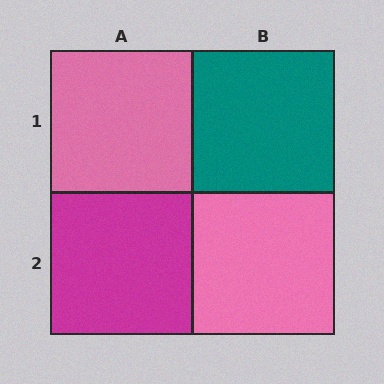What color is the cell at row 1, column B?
Teal.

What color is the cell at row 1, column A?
Pink.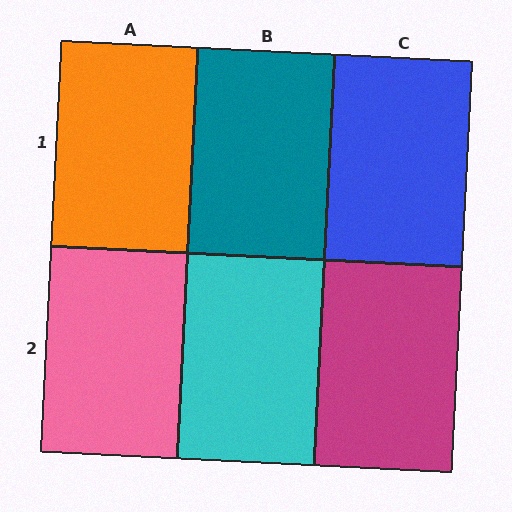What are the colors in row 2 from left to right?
Pink, cyan, magenta.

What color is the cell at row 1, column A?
Orange.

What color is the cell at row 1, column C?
Blue.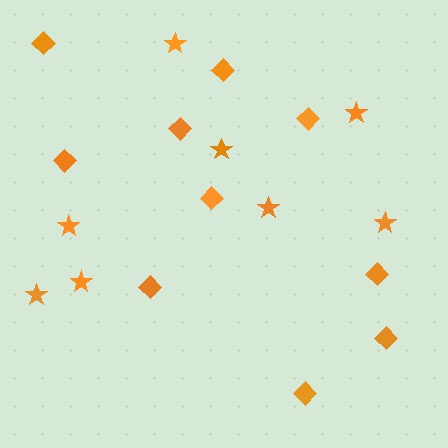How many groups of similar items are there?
There are 2 groups: one group of stars (8) and one group of diamonds (10).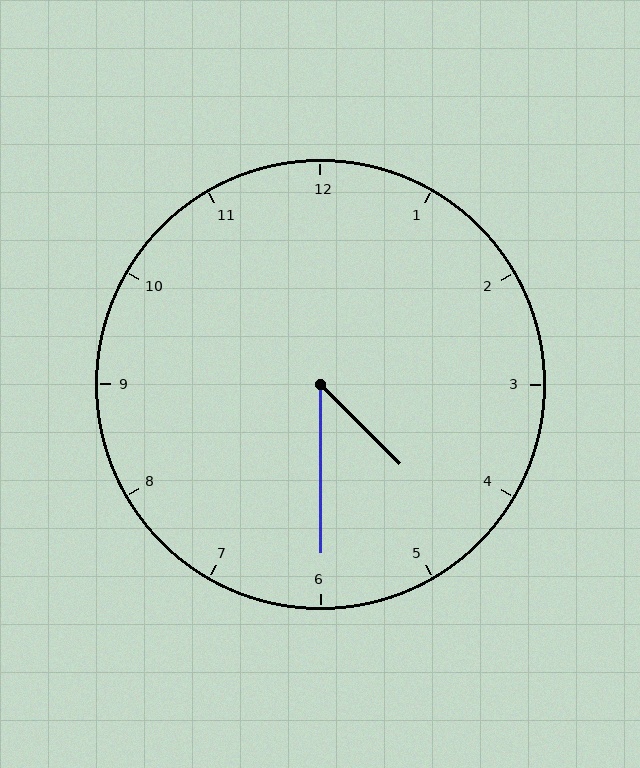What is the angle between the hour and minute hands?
Approximately 45 degrees.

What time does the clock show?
4:30.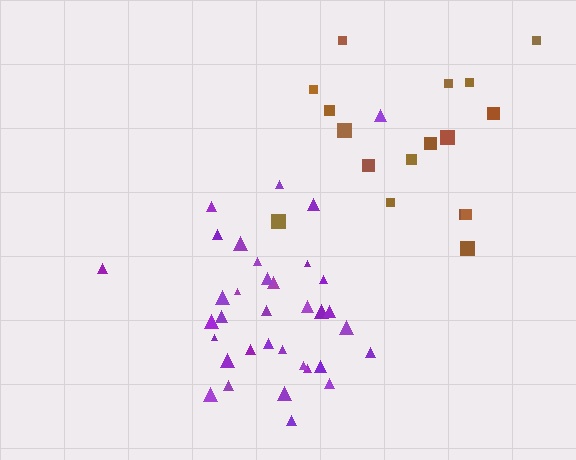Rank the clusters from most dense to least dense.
purple, brown.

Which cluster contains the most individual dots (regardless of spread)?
Purple (35).